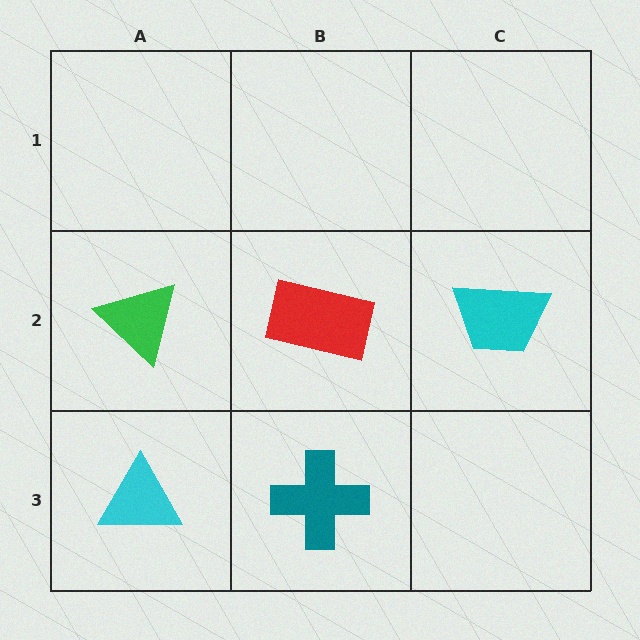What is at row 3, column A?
A cyan triangle.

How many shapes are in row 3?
2 shapes.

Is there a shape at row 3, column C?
No, that cell is empty.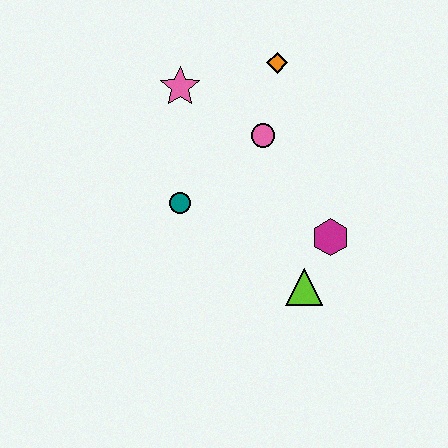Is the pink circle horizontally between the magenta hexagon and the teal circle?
Yes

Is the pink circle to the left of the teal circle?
No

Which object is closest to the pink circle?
The orange diamond is closest to the pink circle.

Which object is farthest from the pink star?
The lime triangle is farthest from the pink star.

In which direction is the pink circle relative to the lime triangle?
The pink circle is above the lime triangle.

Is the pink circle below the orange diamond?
Yes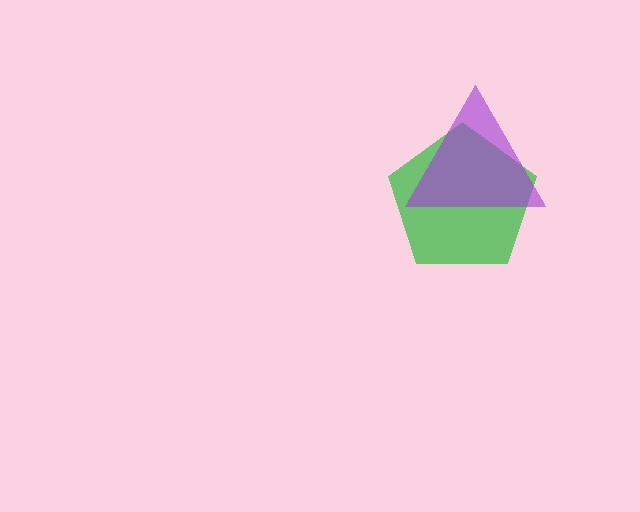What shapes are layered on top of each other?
The layered shapes are: a green pentagon, a purple triangle.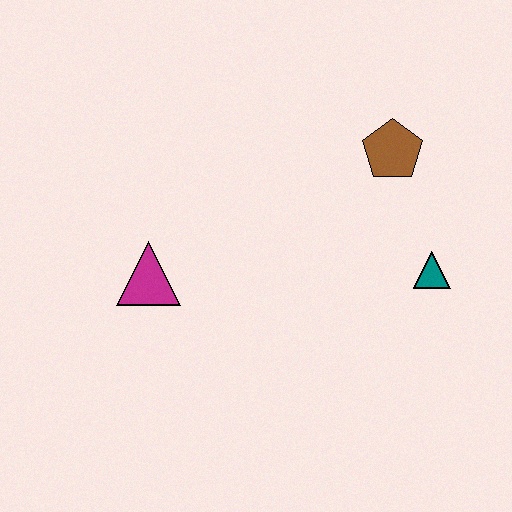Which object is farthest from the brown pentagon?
The magenta triangle is farthest from the brown pentagon.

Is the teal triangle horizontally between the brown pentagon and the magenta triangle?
No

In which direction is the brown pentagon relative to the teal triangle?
The brown pentagon is above the teal triangle.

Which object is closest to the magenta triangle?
The brown pentagon is closest to the magenta triangle.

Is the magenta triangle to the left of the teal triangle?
Yes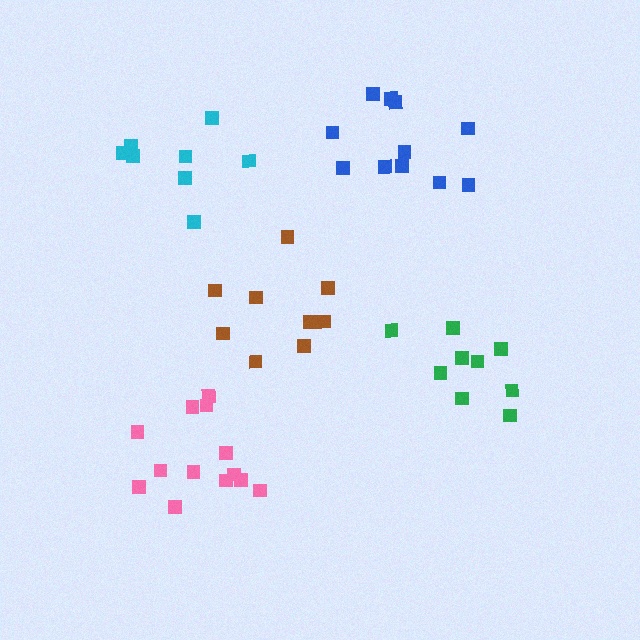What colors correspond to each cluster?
The clusters are colored: brown, cyan, blue, green, pink.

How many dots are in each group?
Group 1: 10 dots, Group 2: 8 dots, Group 3: 11 dots, Group 4: 9 dots, Group 5: 13 dots (51 total).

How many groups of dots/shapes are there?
There are 5 groups.